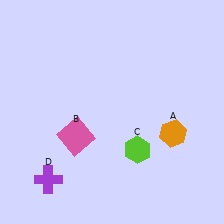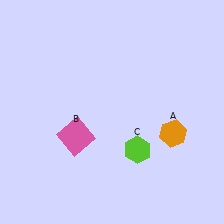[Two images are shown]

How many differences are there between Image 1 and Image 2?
There is 1 difference between the two images.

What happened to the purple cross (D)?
The purple cross (D) was removed in Image 2. It was in the bottom-left area of Image 1.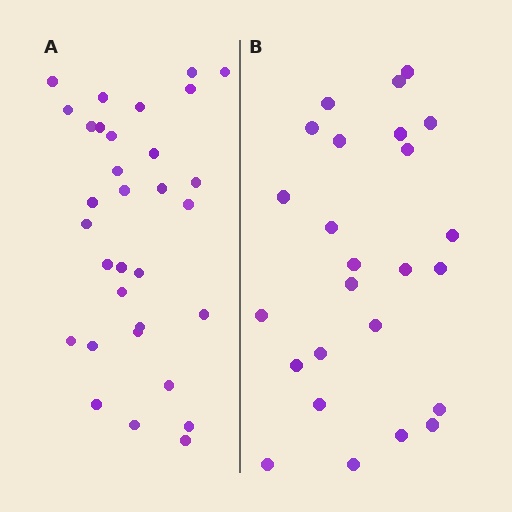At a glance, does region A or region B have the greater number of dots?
Region A (the left region) has more dots.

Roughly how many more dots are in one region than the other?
Region A has roughly 8 or so more dots than region B.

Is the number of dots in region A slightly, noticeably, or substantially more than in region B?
Region A has noticeably more, but not dramatically so. The ratio is roughly 1.3 to 1.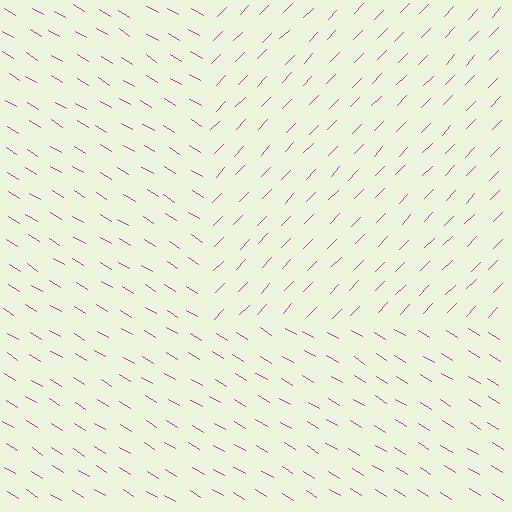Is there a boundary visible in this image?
Yes, there is a texture boundary formed by a change in line orientation.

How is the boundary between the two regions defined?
The boundary is defined purely by a change in line orientation (approximately 78 degrees difference). All lines are the same color and thickness.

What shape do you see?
I see a rectangle.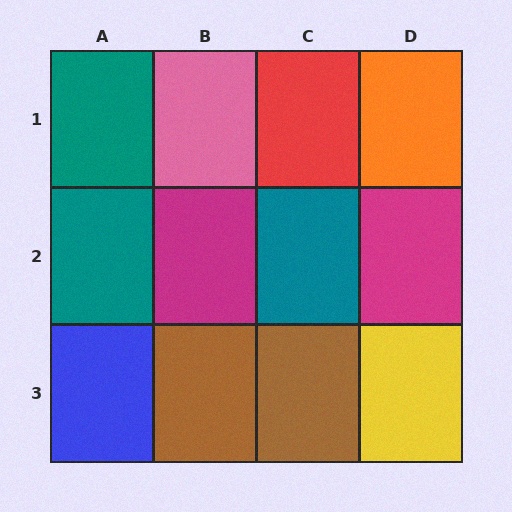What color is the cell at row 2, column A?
Teal.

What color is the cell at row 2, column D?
Magenta.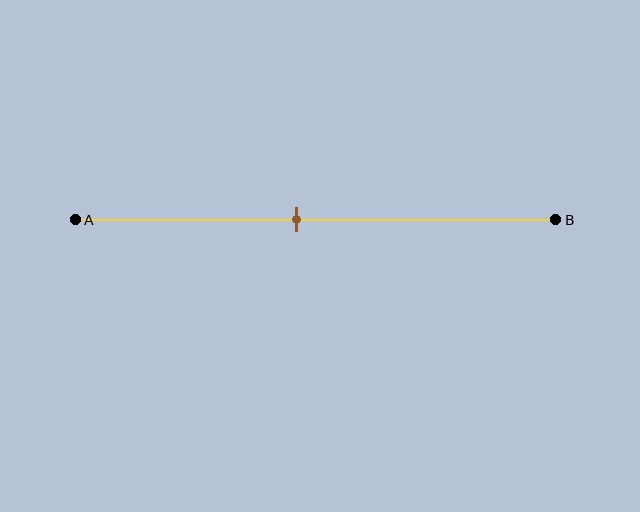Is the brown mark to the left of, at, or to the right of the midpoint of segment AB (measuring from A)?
The brown mark is to the left of the midpoint of segment AB.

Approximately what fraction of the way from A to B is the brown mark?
The brown mark is approximately 45% of the way from A to B.